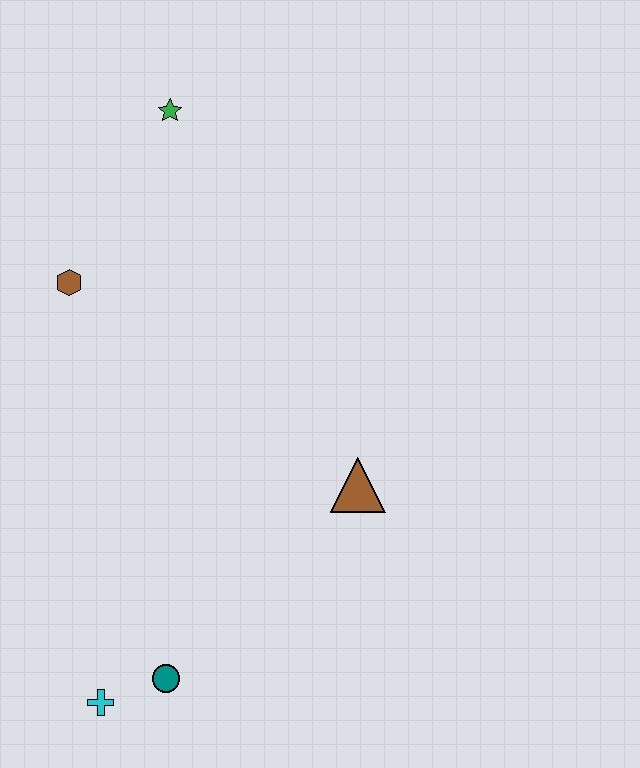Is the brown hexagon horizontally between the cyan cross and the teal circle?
No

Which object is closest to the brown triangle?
The teal circle is closest to the brown triangle.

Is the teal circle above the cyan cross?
Yes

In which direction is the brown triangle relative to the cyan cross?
The brown triangle is to the right of the cyan cross.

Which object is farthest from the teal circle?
The green star is farthest from the teal circle.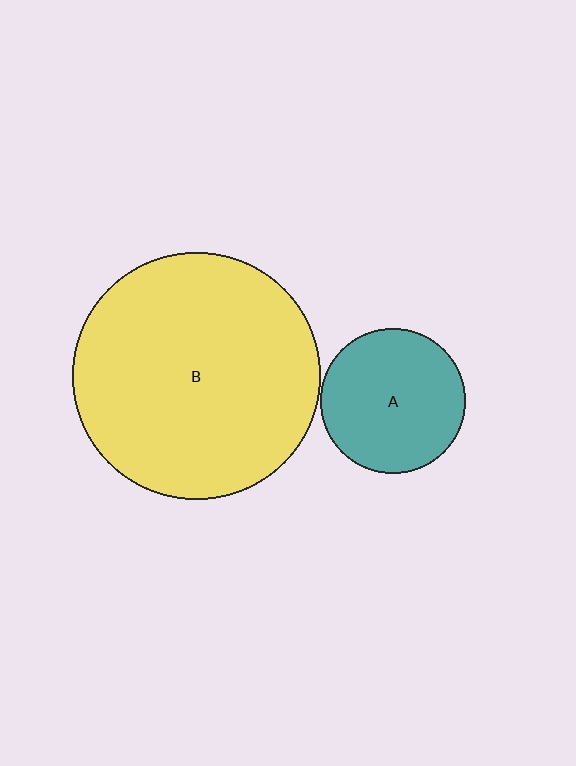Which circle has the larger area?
Circle B (yellow).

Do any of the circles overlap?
No, none of the circles overlap.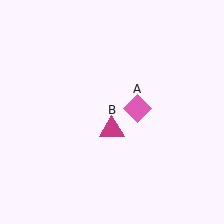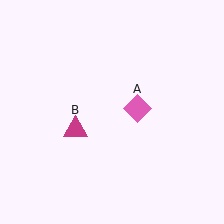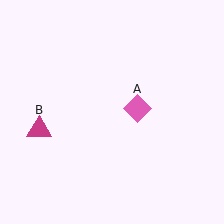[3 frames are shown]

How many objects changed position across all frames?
1 object changed position: magenta triangle (object B).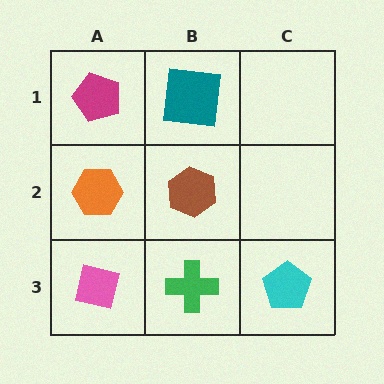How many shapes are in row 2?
2 shapes.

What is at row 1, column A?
A magenta pentagon.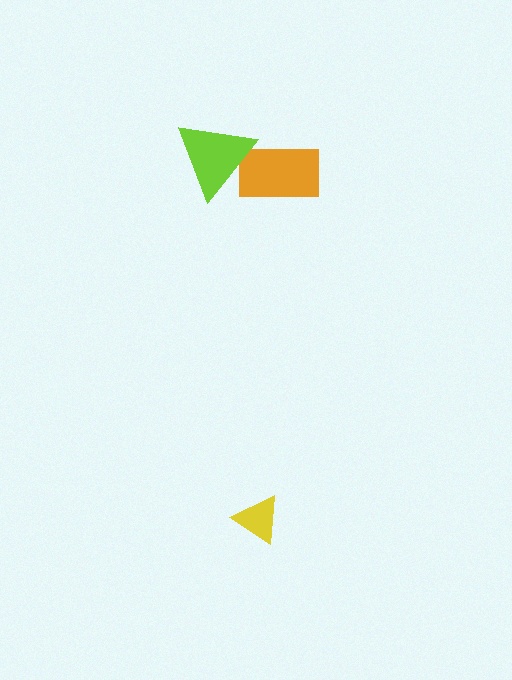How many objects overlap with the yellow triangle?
0 objects overlap with the yellow triangle.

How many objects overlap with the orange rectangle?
1 object overlaps with the orange rectangle.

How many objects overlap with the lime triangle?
1 object overlaps with the lime triangle.